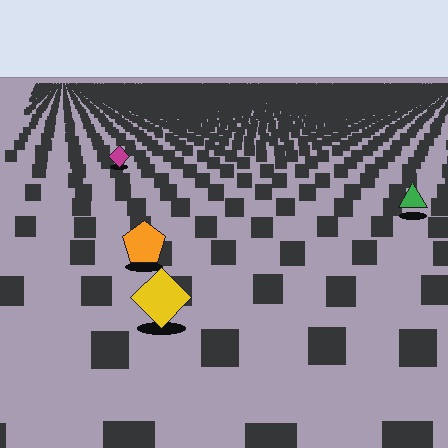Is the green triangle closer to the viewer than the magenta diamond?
Yes. The green triangle is closer — you can tell from the texture gradient: the ground texture is coarser near it.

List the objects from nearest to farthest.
From nearest to farthest: the yellow diamond, the orange pentagon, the green triangle, the magenta diamond.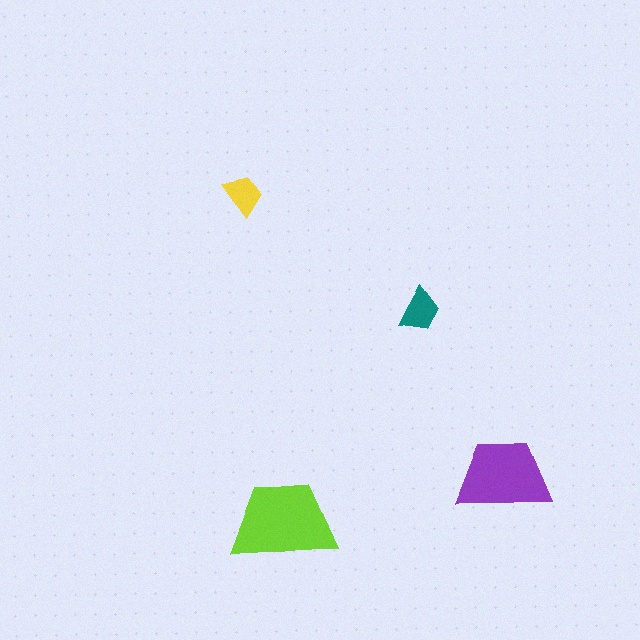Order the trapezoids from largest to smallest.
the lime one, the purple one, the teal one, the yellow one.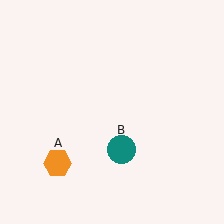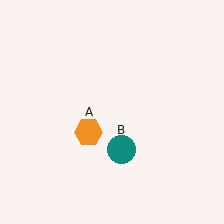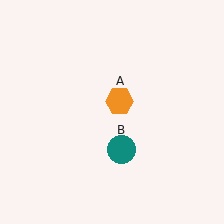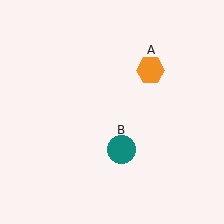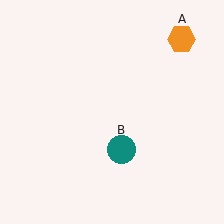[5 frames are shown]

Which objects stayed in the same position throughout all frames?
Teal circle (object B) remained stationary.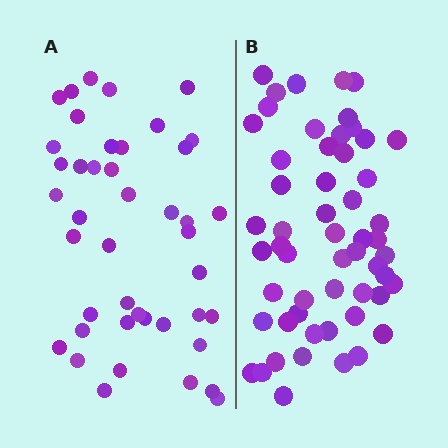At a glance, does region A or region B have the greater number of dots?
Region B (the right region) has more dots.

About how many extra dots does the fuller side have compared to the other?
Region B has roughly 12 or so more dots than region A.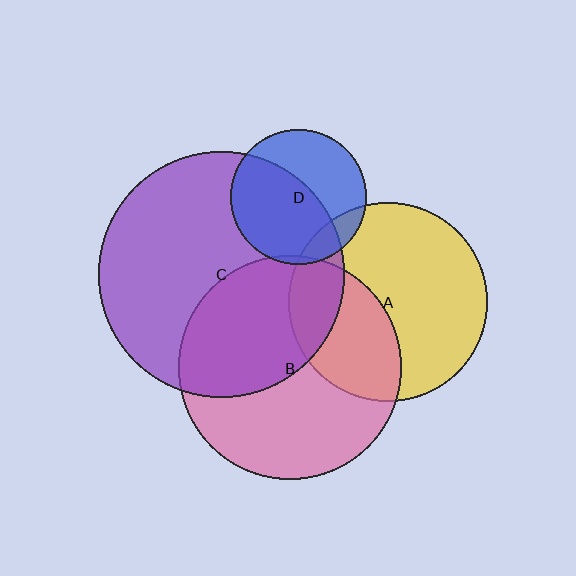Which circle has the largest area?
Circle C (purple).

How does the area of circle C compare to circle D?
Approximately 3.3 times.